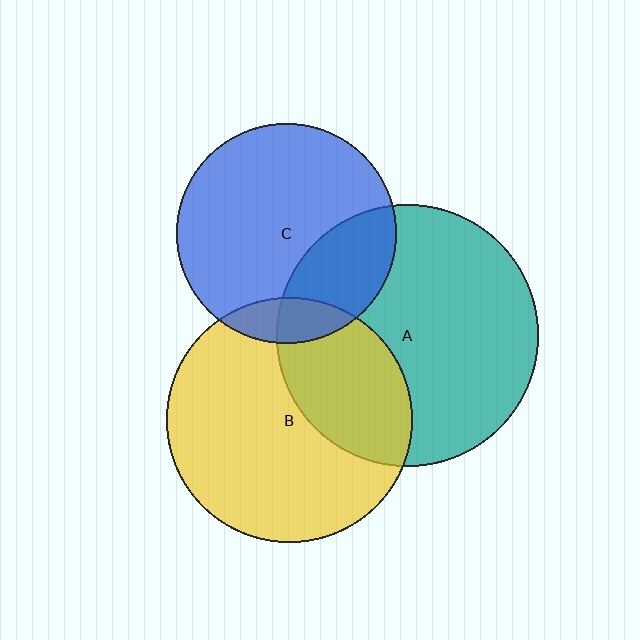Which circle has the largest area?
Circle A (teal).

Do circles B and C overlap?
Yes.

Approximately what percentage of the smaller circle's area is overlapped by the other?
Approximately 10%.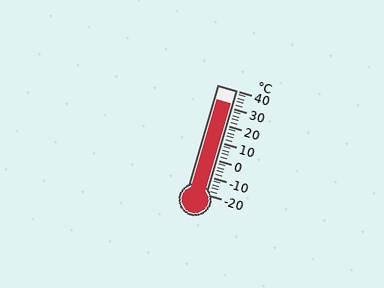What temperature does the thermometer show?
The thermometer shows approximately 32°C.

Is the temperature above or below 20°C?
The temperature is above 20°C.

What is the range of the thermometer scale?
The thermometer scale ranges from -20°C to 40°C.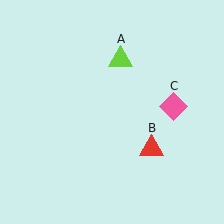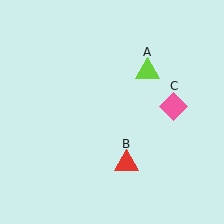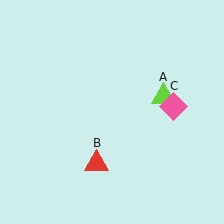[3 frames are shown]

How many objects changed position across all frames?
2 objects changed position: lime triangle (object A), red triangle (object B).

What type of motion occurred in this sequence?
The lime triangle (object A), red triangle (object B) rotated clockwise around the center of the scene.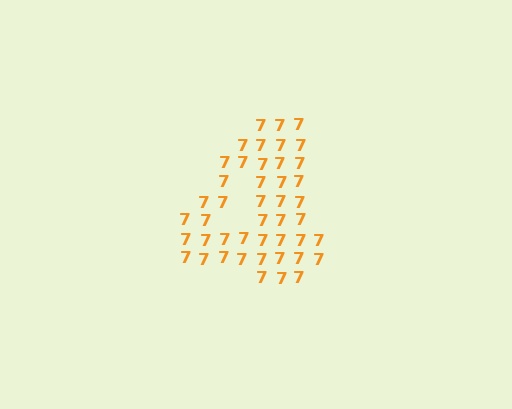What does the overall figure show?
The overall figure shows the digit 4.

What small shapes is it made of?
It is made of small digit 7's.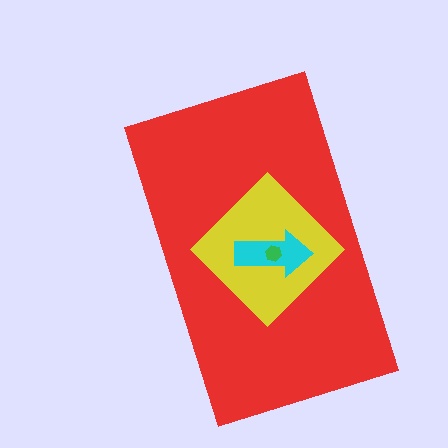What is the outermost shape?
The red rectangle.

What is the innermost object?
The green hexagon.